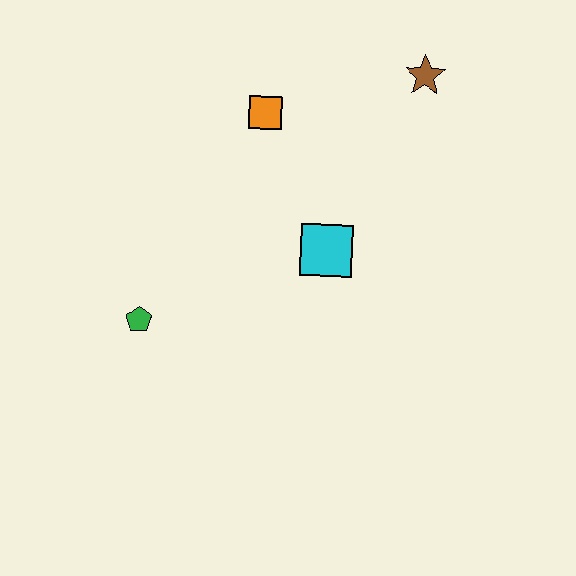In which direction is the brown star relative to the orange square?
The brown star is to the right of the orange square.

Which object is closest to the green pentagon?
The cyan square is closest to the green pentagon.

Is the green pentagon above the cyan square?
No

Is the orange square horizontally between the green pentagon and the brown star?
Yes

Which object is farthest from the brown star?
The green pentagon is farthest from the brown star.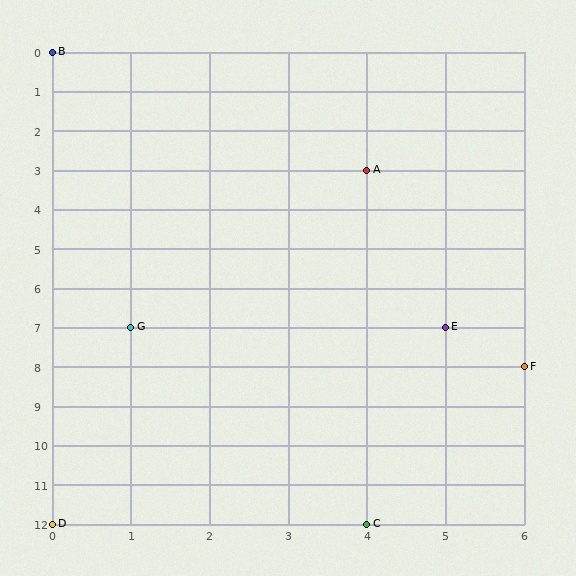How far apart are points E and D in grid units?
Points E and D are 5 columns and 5 rows apart (about 7.1 grid units diagonally).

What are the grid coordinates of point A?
Point A is at grid coordinates (4, 3).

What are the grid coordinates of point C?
Point C is at grid coordinates (4, 12).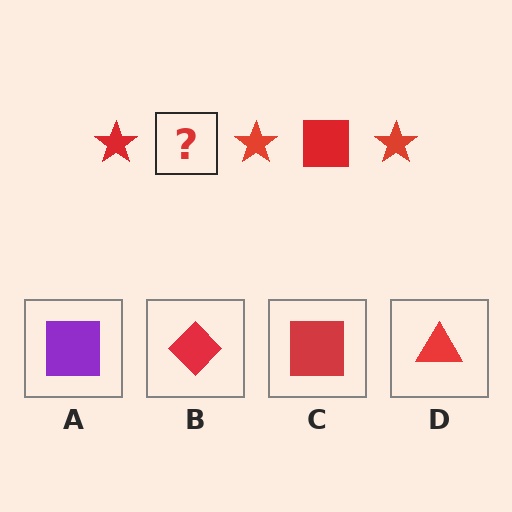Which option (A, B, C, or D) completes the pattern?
C.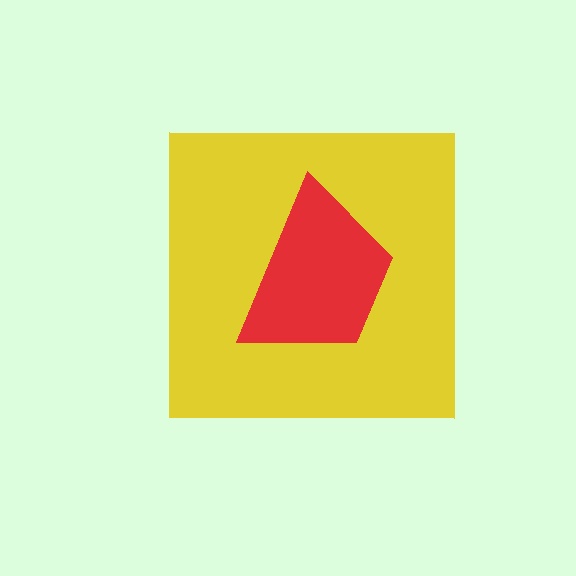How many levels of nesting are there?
2.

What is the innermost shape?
The red trapezoid.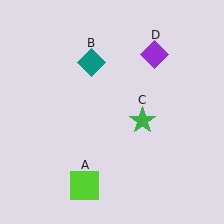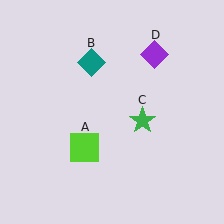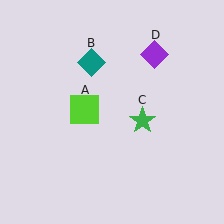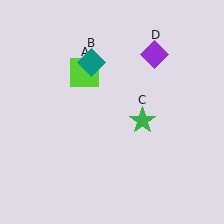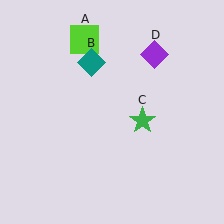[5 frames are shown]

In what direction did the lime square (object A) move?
The lime square (object A) moved up.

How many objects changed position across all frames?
1 object changed position: lime square (object A).